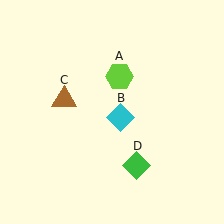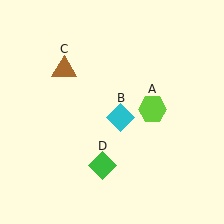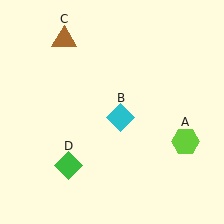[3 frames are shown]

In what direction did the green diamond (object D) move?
The green diamond (object D) moved left.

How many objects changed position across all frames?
3 objects changed position: lime hexagon (object A), brown triangle (object C), green diamond (object D).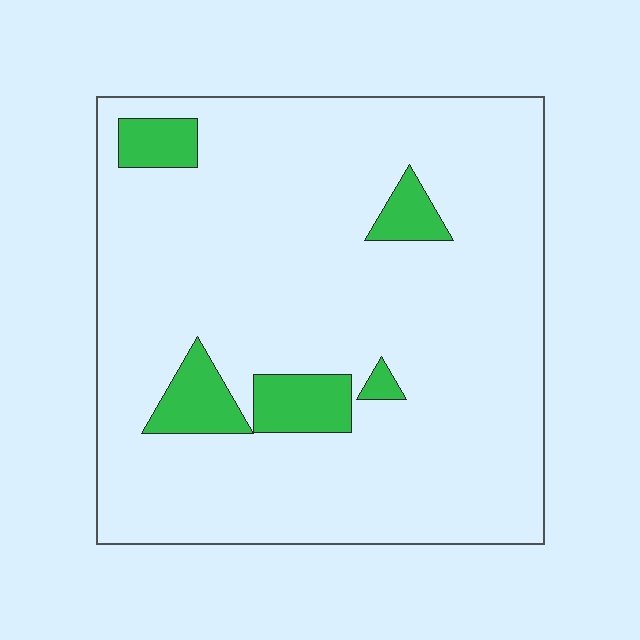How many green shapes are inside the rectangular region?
5.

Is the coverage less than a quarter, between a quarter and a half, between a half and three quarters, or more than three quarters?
Less than a quarter.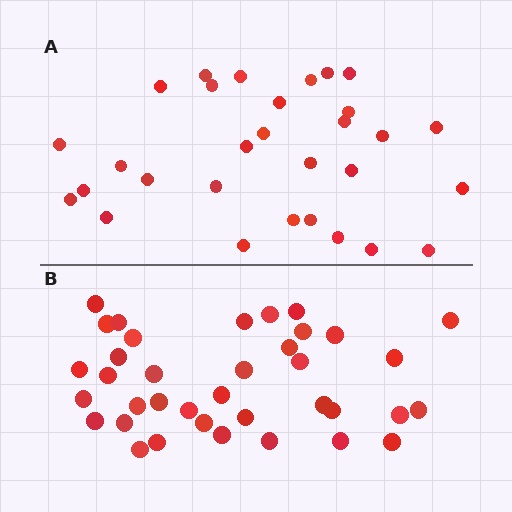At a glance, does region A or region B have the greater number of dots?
Region B (the bottom region) has more dots.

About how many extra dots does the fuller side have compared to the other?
Region B has roughly 8 or so more dots than region A.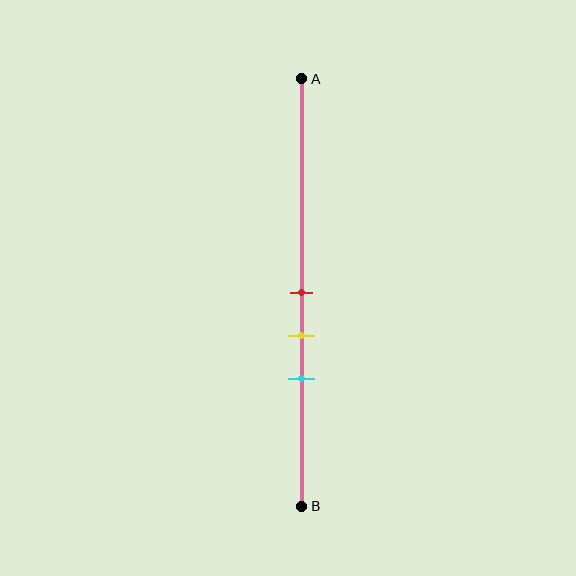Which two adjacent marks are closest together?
The red and yellow marks are the closest adjacent pair.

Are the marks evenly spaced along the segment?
Yes, the marks are approximately evenly spaced.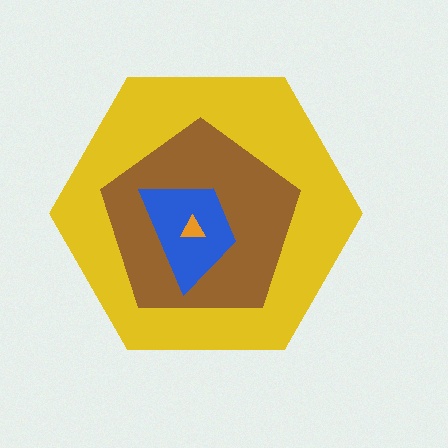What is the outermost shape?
The yellow hexagon.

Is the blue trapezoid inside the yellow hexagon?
Yes.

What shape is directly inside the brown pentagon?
The blue trapezoid.